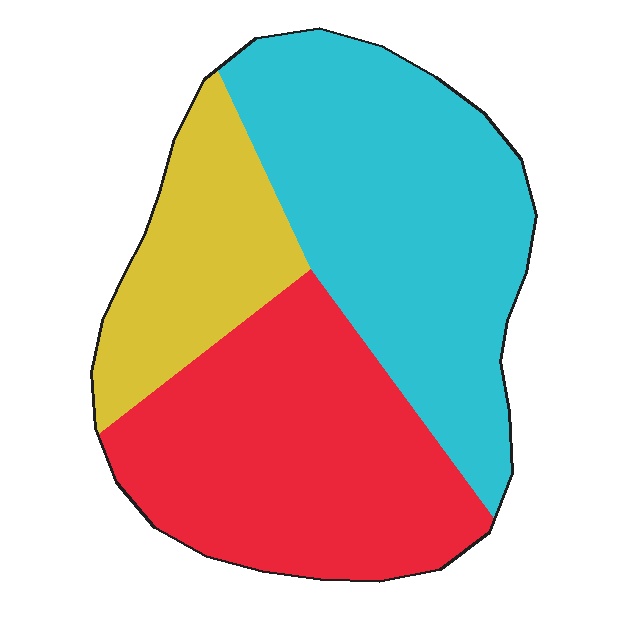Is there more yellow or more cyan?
Cyan.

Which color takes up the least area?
Yellow, at roughly 20%.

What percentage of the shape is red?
Red takes up about three eighths (3/8) of the shape.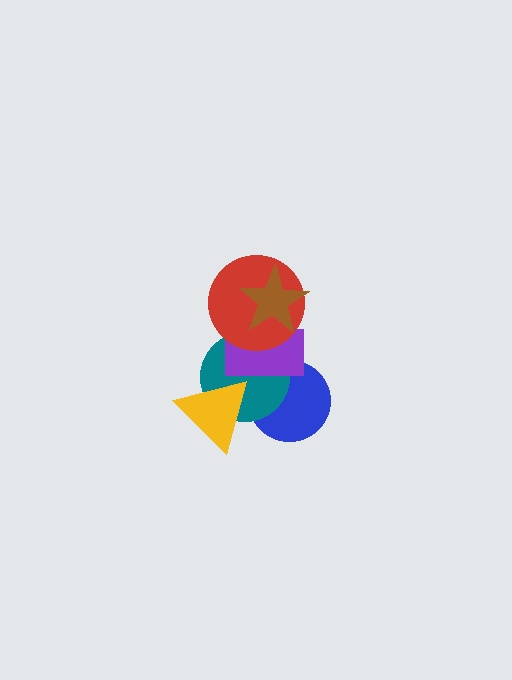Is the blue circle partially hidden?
Yes, it is partially covered by another shape.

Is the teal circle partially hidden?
Yes, it is partially covered by another shape.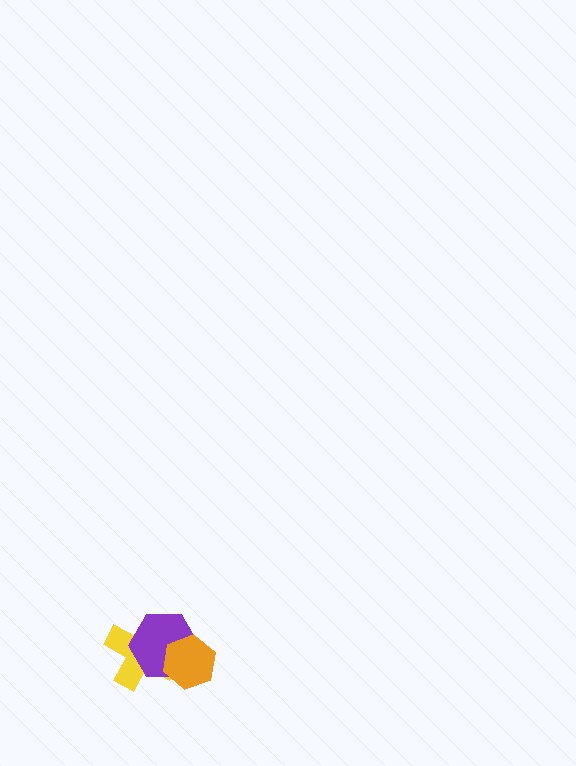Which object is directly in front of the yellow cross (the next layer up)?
The purple hexagon is directly in front of the yellow cross.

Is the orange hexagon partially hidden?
No, no other shape covers it.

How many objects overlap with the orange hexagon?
2 objects overlap with the orange hexagon.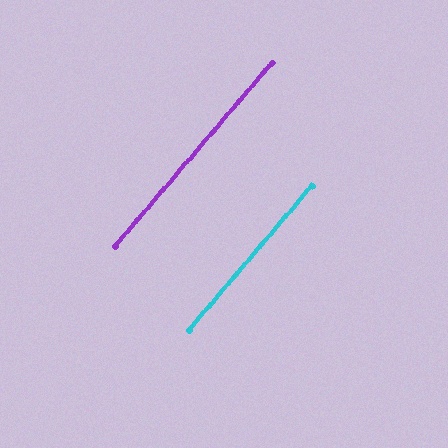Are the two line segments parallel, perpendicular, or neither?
Parallel — their directions differ by only 0.4°.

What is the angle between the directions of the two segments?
Approximately 0 degrees.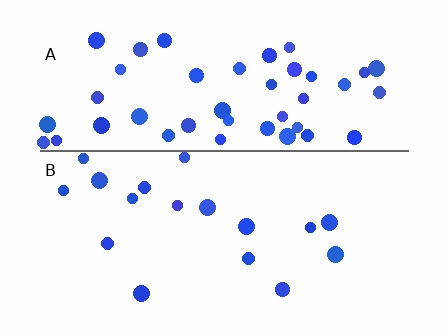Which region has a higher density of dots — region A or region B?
A (the top).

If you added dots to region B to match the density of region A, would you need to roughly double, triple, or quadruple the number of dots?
Approximately triple.